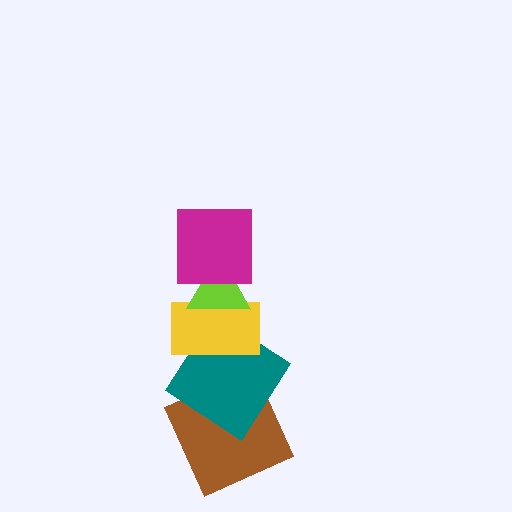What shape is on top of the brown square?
The teal diamond is on top of the brown square.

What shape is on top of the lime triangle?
The magenta square is on top of the lime triangle.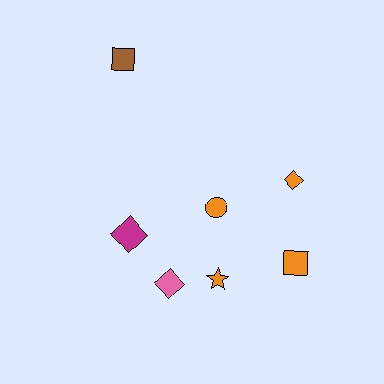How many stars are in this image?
There is 1 star.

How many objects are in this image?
There are 7 objects.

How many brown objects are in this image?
There is 1 brown object.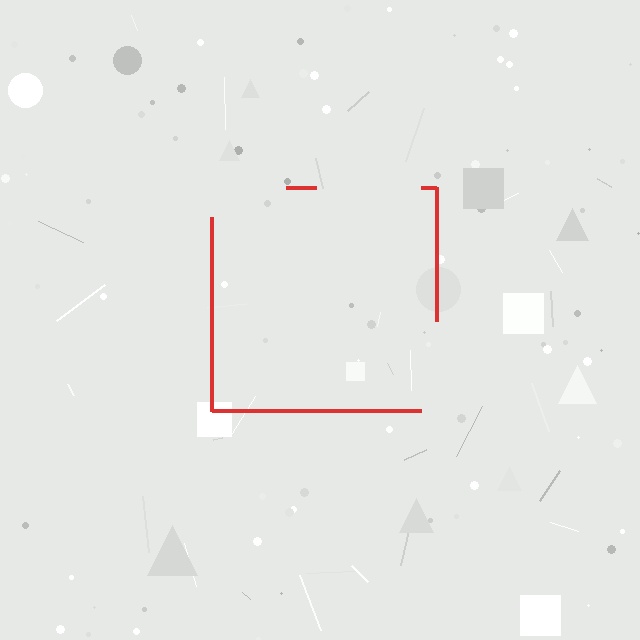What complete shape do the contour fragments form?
The contour fragments form a square.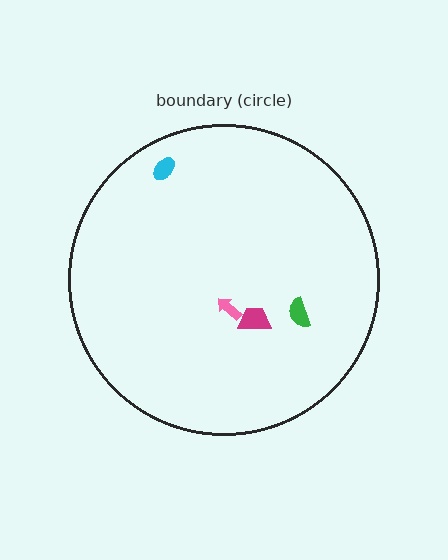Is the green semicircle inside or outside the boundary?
Inside.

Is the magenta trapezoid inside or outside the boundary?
Inside.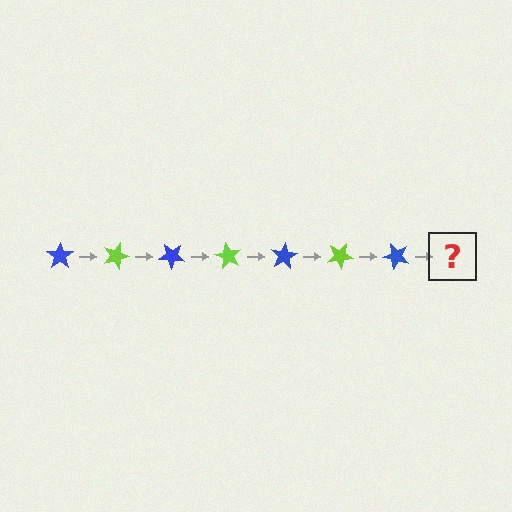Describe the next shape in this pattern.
It should be a lime star, rotated 140 degrees from the start.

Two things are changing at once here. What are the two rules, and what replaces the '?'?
The two rules are that it rotates 20 degrees each step and the color cycles through blue and lime. The '?' should be a lime star, rotated 140 degrees from the start.